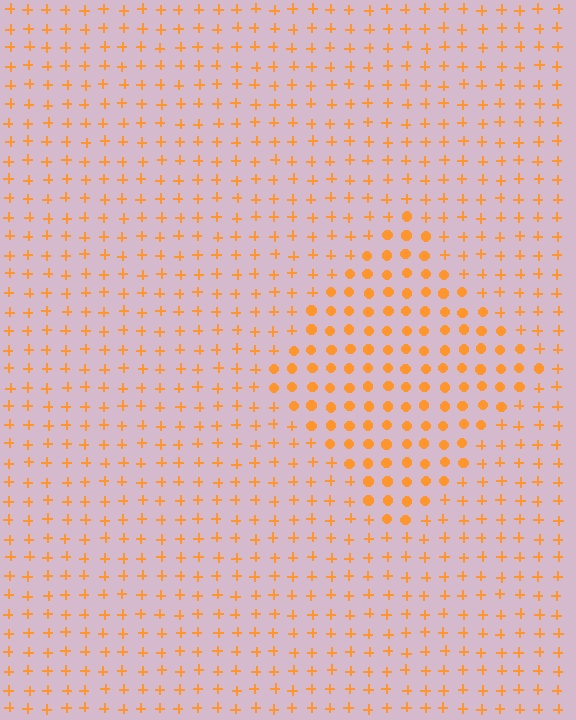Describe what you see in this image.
The image is filled with small orange elements arranged in a uniform grid. A diamond-shaped region contains circles, while the surrounding area contains plus signs. The boundary is defined purely by the change in element shape.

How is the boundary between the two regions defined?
The boundary is defined by a change in element shape: circles inside vs. plus signs outside. All elements share the same color and spacing.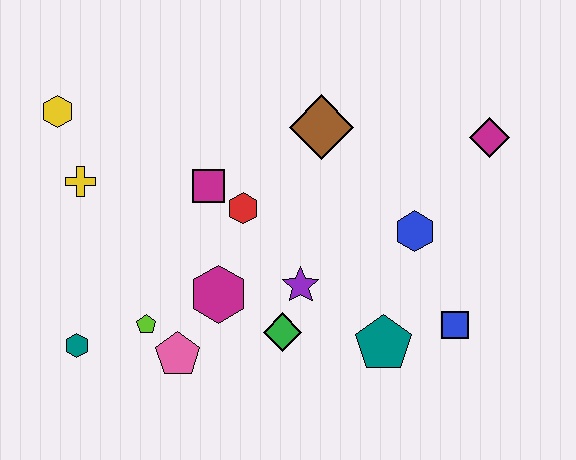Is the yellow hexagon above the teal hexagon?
Yes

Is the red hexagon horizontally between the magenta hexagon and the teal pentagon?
Yes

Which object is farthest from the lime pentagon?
The magenta diamond is farthest from the lime pentagon.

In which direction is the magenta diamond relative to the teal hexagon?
The magenta diamond is to the right of the teal hexagon.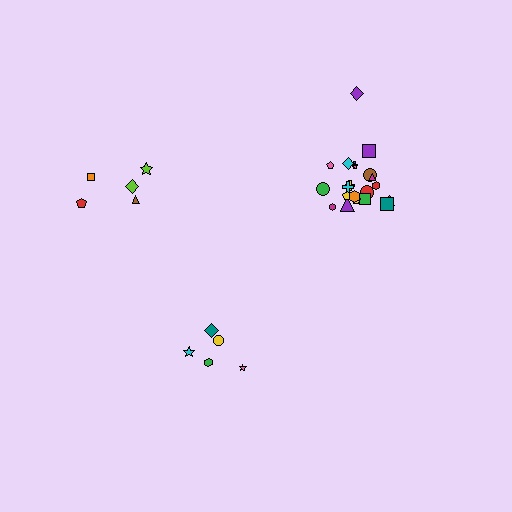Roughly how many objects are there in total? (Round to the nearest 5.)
Roughly 30 objects in total.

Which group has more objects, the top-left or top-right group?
The top-right group.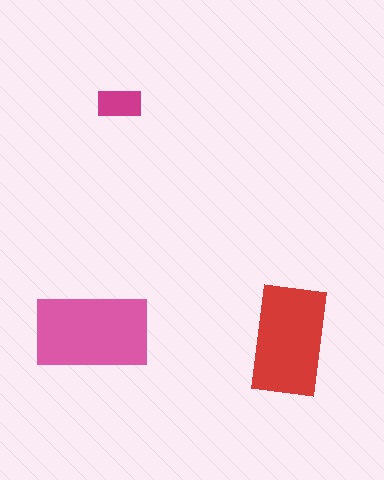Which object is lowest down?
The red rectangle is bottommost.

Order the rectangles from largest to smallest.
the pink one, the red one, the magenta one.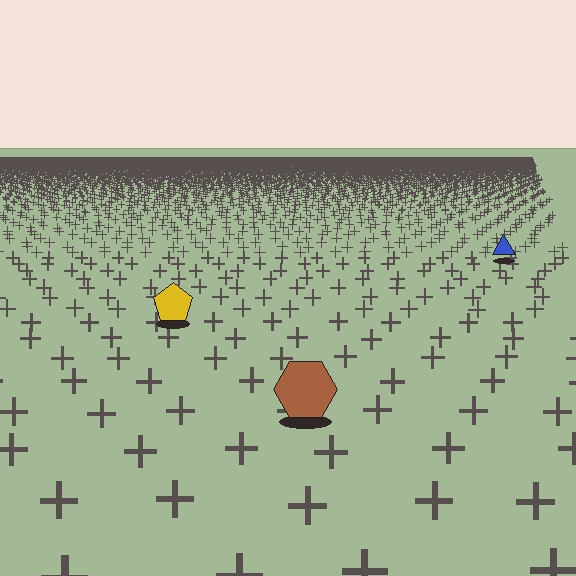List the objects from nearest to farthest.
From nearest to farthest: the brown hexagon, the yellow pentagon, the blue triangle.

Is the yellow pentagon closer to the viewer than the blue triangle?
Yes. The yellow pentagon is closer — you can tell from the texture gradient: the ground texture is coarser near it.